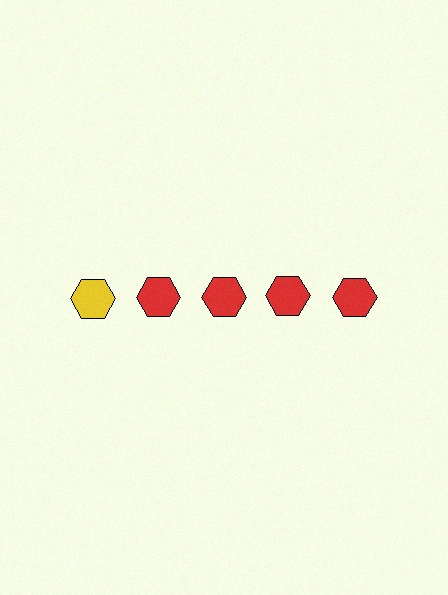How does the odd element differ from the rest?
It has a different color: yellow instead of red.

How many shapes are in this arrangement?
There are 5 shapes arranged in a grid pattern.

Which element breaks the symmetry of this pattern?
The yellow hexagon in the top row, leftmost column breaks the symmetry. All other shapes are red hexagons.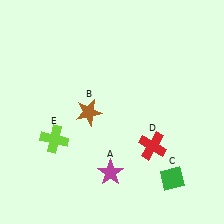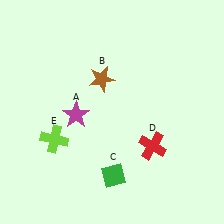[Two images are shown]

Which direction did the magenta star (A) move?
The magenta star (A) moved up.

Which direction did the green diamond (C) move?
The green diamond (C) moved left.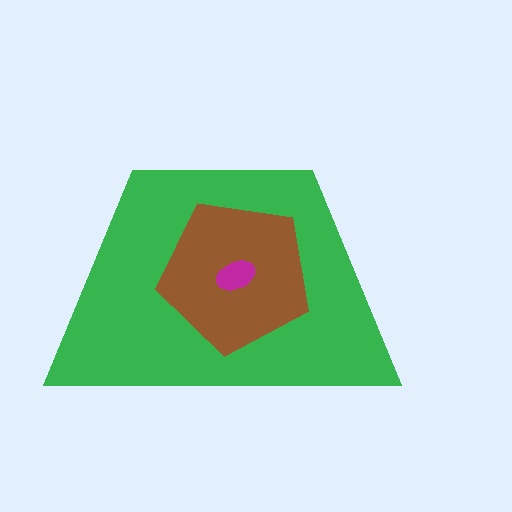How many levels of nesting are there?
3.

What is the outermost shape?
The green trapezoid.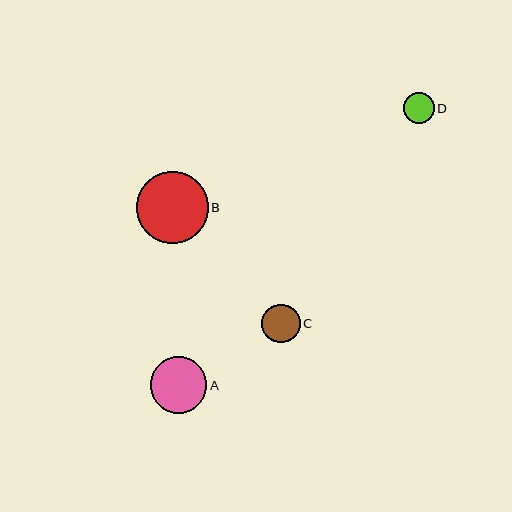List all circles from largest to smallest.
From largest to smallest: B, A, C, D.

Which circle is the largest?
Circle B is the largest with a size of approximately 72 pixels.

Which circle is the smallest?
Circle D is the smallest with a size of approximately 31 pixels.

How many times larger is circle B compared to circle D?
Circle B is approximately 2.4 times the size of circle D.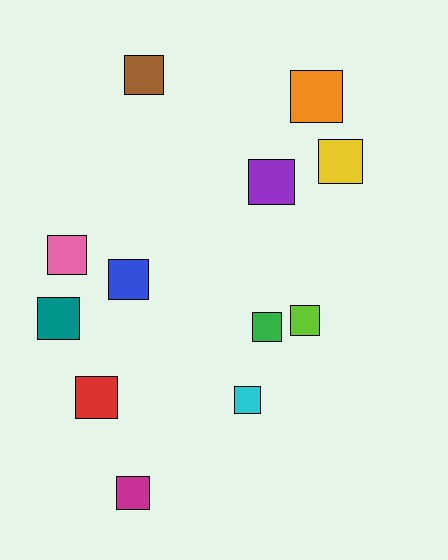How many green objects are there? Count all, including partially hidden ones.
There is 1 green object.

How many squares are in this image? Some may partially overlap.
There are 12 squares.